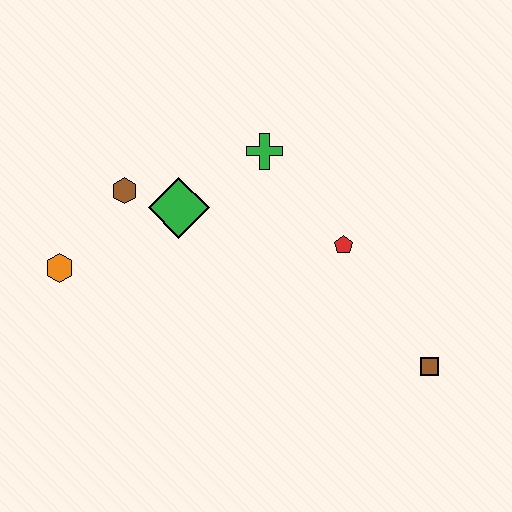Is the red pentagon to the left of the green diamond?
No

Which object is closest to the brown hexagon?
The green diamond is closest to the brown hexagon.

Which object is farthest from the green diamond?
The brown square is farthest from the green diamond.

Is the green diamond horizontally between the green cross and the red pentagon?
No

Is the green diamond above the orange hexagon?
Yes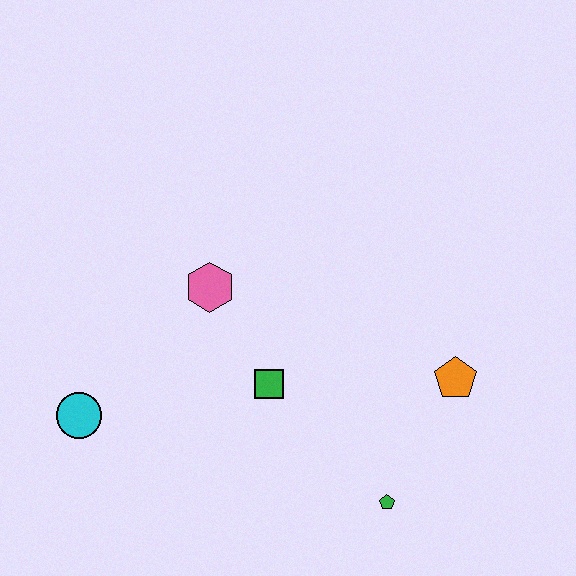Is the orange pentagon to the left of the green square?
No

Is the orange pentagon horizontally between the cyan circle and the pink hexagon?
No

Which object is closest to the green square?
The pink hexagon is closest to the green square.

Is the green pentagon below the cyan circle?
Yes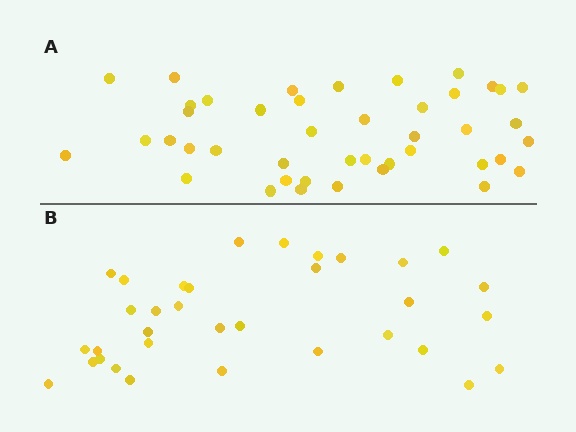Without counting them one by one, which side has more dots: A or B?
Region A (the top region) has more dots.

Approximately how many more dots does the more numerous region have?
Region A has roughly 8 or so more dots than region B.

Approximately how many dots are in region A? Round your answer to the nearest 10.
About 40 dots. (The exact count is 43, which rounds to 40.)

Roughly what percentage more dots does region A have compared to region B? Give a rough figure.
About 25% more.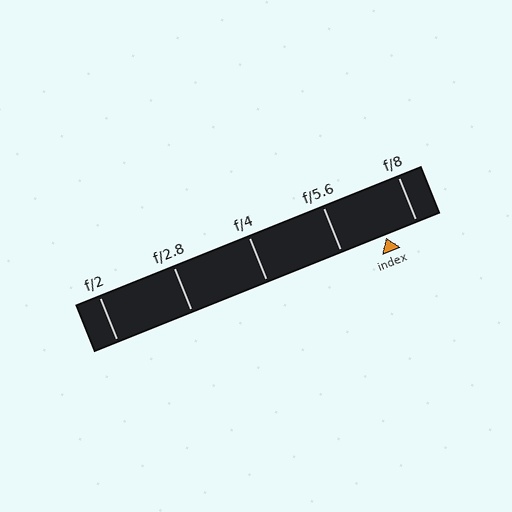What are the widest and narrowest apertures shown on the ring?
The widest aperture shown is f/2 and the narrowest is f/8.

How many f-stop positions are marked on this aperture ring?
There are 5 f-stop positions marked.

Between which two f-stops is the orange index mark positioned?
The index mark is between f/5.6 and f/8.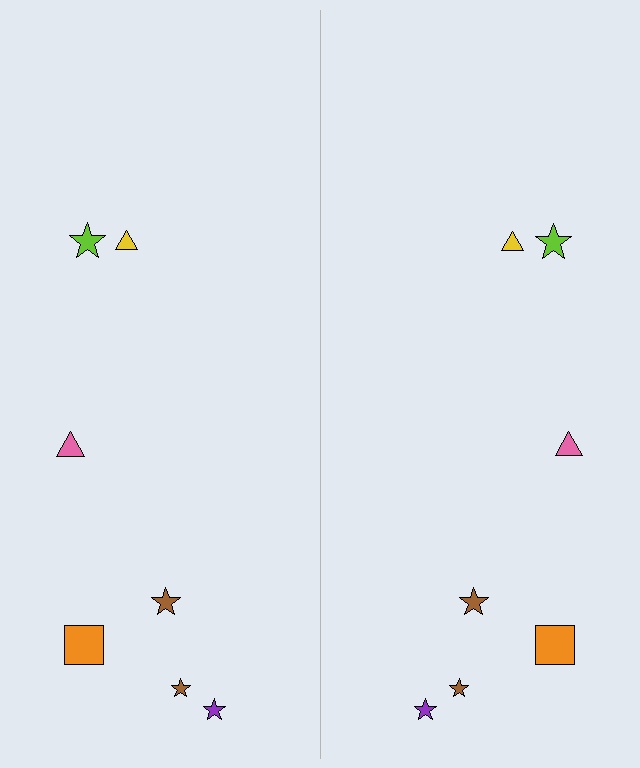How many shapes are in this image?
There are 14 shapes in this image.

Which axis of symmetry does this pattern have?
The pattern has a vertical axis of symmetry running through the center of the image.